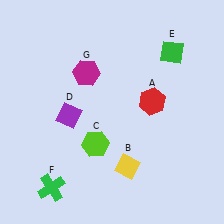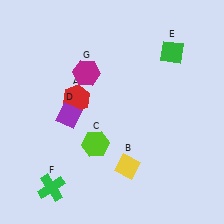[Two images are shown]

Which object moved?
The red hexagon (A) moved left.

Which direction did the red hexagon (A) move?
The red hexagon (A) moved left.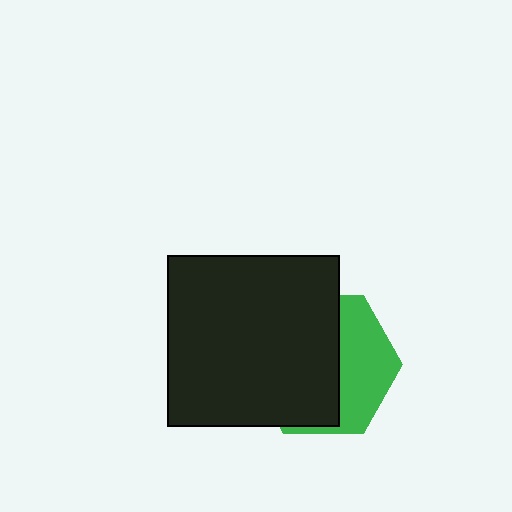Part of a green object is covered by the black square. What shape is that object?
It is a hexagon.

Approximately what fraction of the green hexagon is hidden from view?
Roughly 61% of the green hexagon is hidden behind the black square.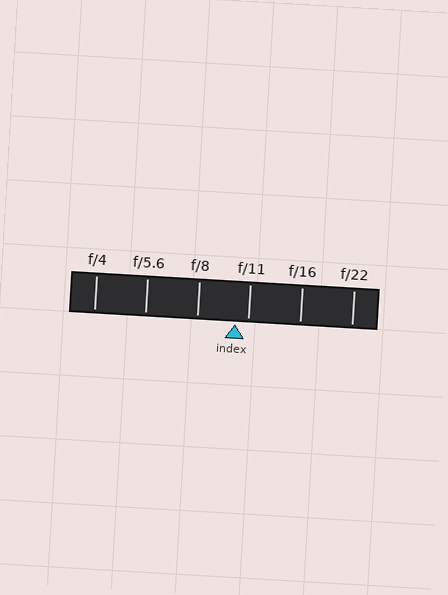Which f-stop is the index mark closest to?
The index mark is closest to f/11.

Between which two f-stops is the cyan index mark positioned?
The index mark is between f/8 and f/11.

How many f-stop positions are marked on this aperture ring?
There are 6 f-stop positions marked.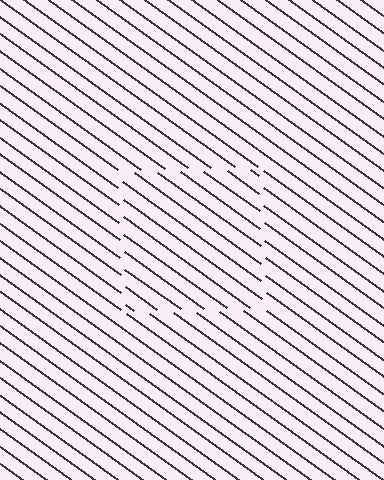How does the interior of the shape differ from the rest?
The interior of the shape contains the same grating, shifted by half a period — the contour is defined by the phase discontinuity where line-ends from the inner and outer gratings abut.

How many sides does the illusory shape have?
4 sides — the line-ends trace a square.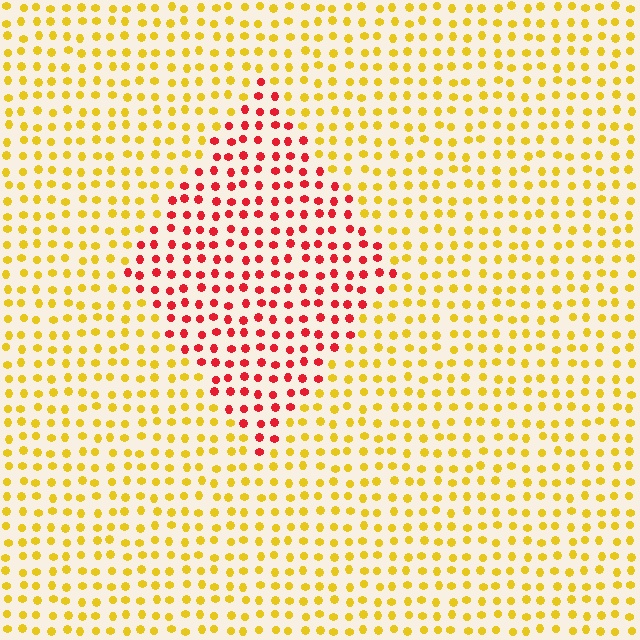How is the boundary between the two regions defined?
The boundary is defined purely by a slight shift in hue (about 57 degrees). Spacing, size, and orientation are identical on both sides.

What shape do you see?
I see a diamond.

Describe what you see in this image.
The image is filled with small yellow elements in a uniform arrangement. A diamond-shaped region is visible where the elements are tinted to a slightly different hue, forming a subtle color boundary.